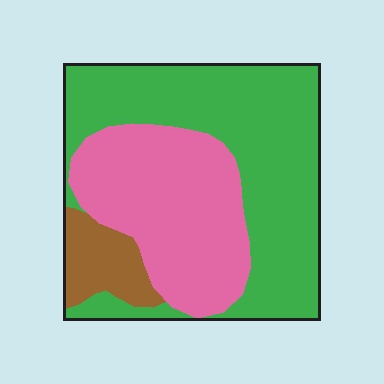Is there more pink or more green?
Green.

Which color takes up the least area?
Brown, at roughly 10%.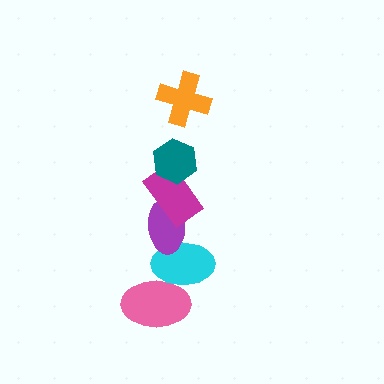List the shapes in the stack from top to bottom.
From top to bottom: the orange cross, the teal hexagon, the magenta rectangle, the purple ellipse, the cyan ellipse, the pink ellipse.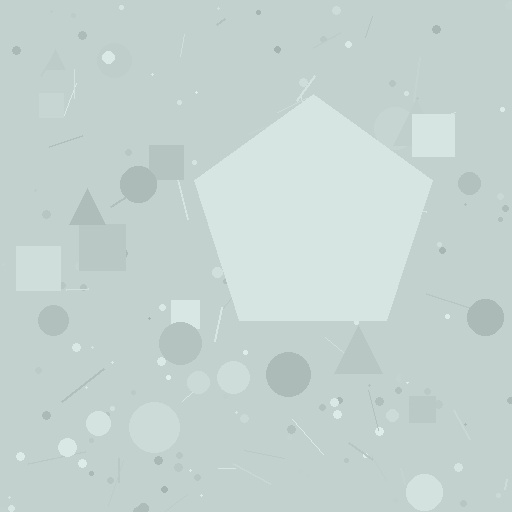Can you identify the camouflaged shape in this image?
The camouflaged shape is a pentagon.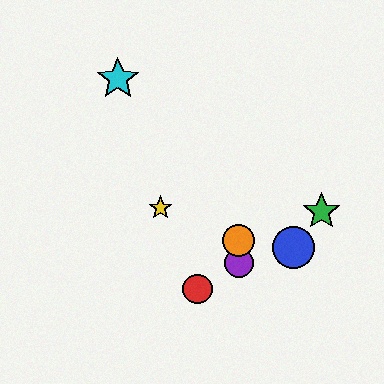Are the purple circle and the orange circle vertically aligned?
Yes, both are at x≈239.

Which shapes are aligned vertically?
The purple circle, the orange circle are aligned vertically.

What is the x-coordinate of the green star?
The green star is at x≈322.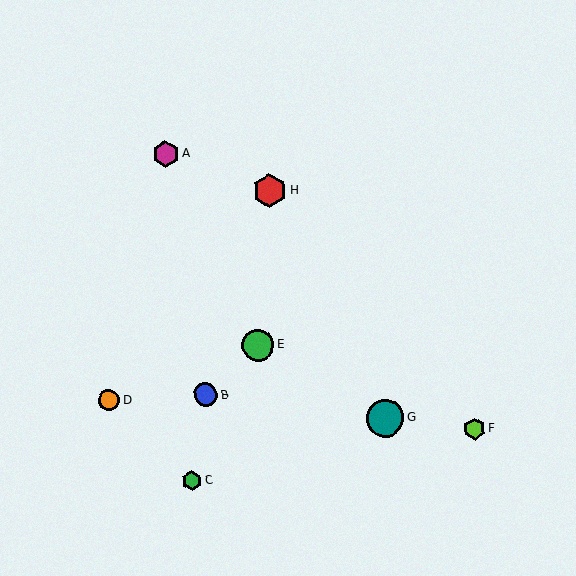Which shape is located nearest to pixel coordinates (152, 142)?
The magenta hexagon (labeled A) at (166, 154) is nearest to that location.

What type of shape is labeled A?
Shape A is a magenta hexagon.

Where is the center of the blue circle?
The center of the blue circle is at (206, 395).